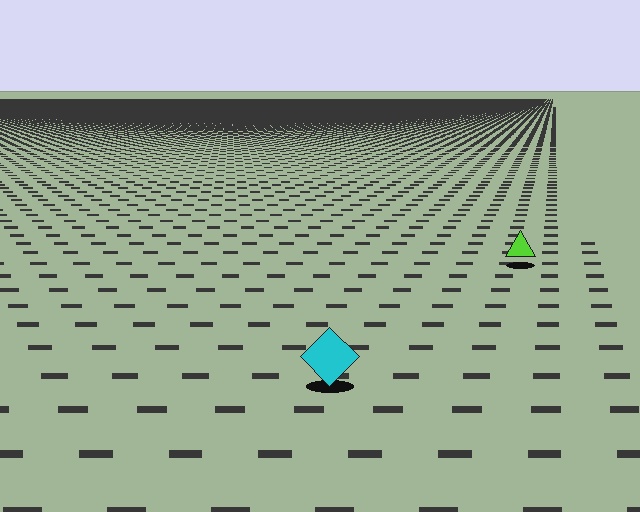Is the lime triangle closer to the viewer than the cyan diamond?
No. The cyan diamond is closer — you can tell from the texture gradient: the ground texture is coarser near it.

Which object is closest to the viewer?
The cyan diamond is closest. The texture marks near it are larger and more spread out.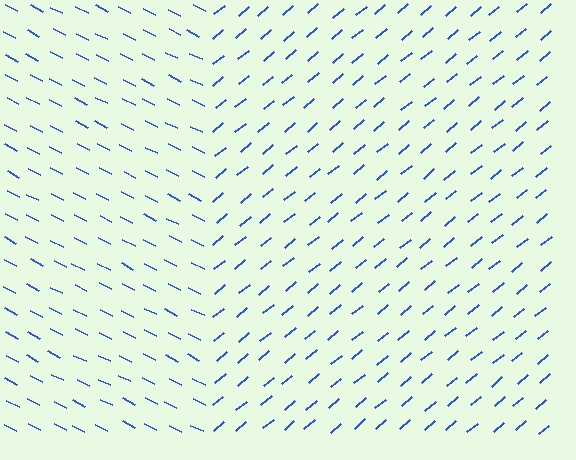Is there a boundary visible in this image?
Yes, there is a texture boundary formed by a change in line orientation.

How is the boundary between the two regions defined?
The boundary is defined purely by a change in line orientation (approximately 66 degrees difference). All lines are the same color and thickness.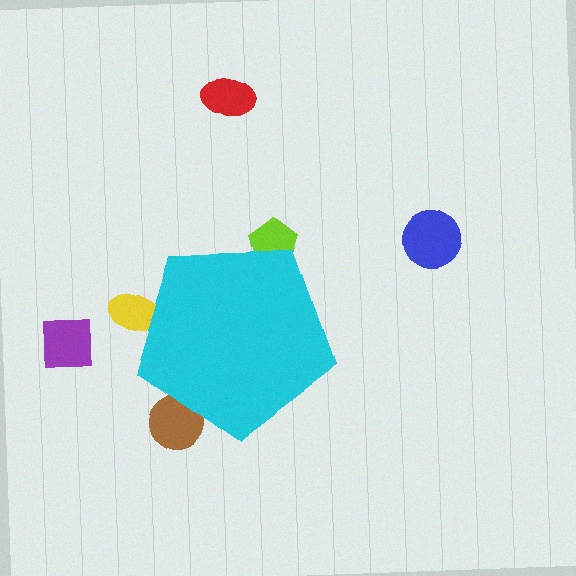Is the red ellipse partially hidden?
No, the red ellipse is fully visible.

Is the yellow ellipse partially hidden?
Yes, the yellow ellipse is partially hidden behind the cyan pentagon.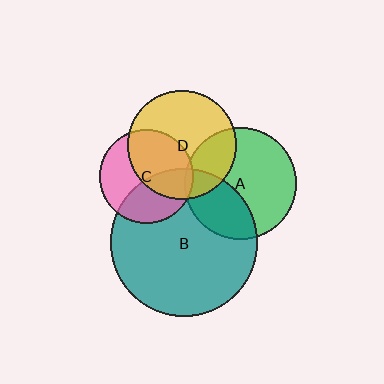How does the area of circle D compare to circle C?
Approximately 1.4 times.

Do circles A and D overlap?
Yes.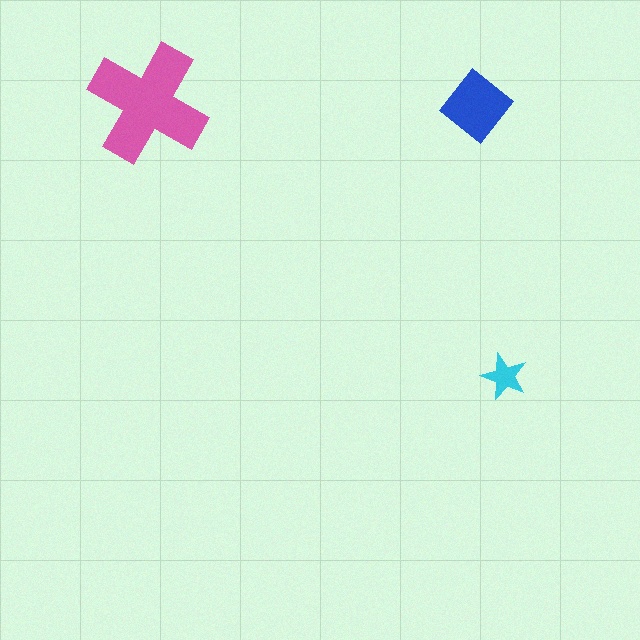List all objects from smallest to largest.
The cyan star, the blue diamond, the pink cross.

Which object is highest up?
The pink cross is topmost.